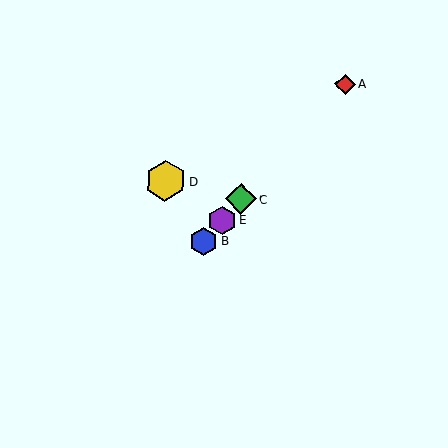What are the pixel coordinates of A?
Object A is at (345, 84).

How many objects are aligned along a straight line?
4 objects (A, B, C, E) are aligned along a straight line.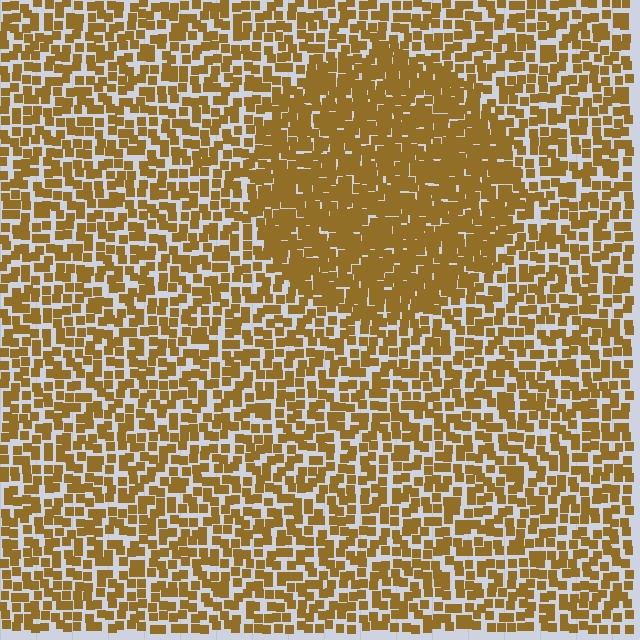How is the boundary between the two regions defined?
The boundary is defined by a change in element density (approximately 1.7x ratio). All elements are the same color, size, and shape.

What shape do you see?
I see a circle.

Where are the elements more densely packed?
The elements are more densely packed inside the circle boundary.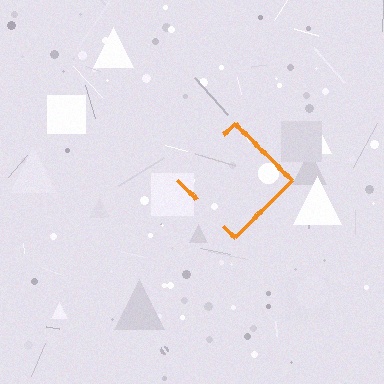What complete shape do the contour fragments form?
The contour fragments form a diamond.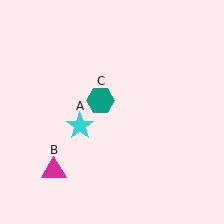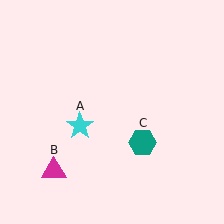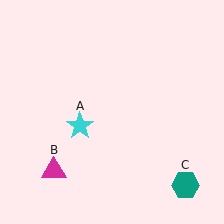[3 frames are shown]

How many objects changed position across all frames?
1 object changed position: teal hexagon (object C).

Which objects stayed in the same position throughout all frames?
Cyan star (object A) and magenta triangle (object B) remained stationary.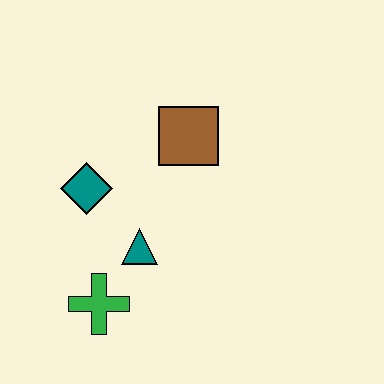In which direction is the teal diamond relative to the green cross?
The teal diamond is above the green cross.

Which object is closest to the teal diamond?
The teal triangle is closest to the teal diamond.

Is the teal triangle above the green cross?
Yes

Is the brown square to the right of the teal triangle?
Yes